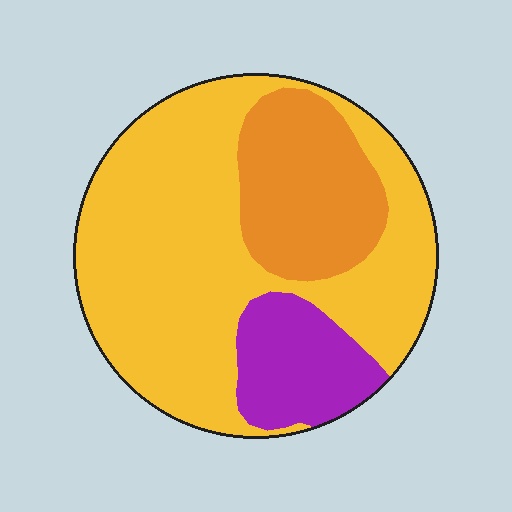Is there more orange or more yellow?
Yellow.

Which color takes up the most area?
Yellow, at roughly 65%.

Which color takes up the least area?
Purple, at roughly 15%.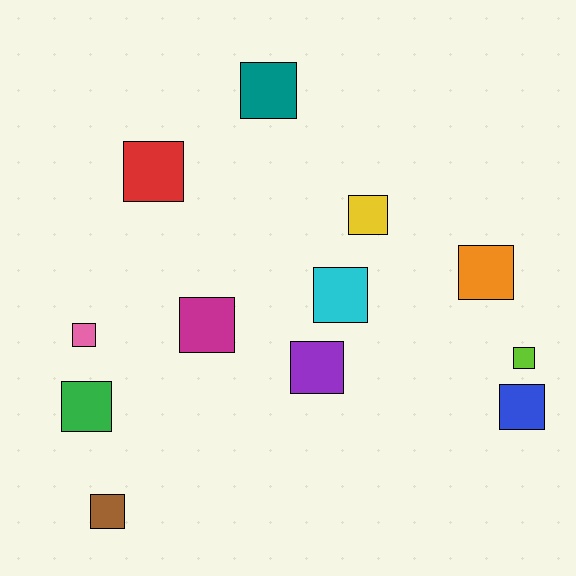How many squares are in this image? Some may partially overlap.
There are 12 squares.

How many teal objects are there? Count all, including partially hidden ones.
There is 1 teal object.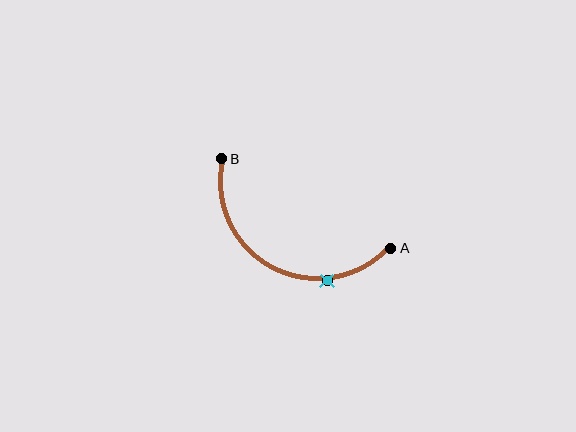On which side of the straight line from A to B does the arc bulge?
The arc bulges below the straight line connecting A and B.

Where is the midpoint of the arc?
The arc midpoint is the point on the curve farthest from the straight line joining A and B. It sits below that line.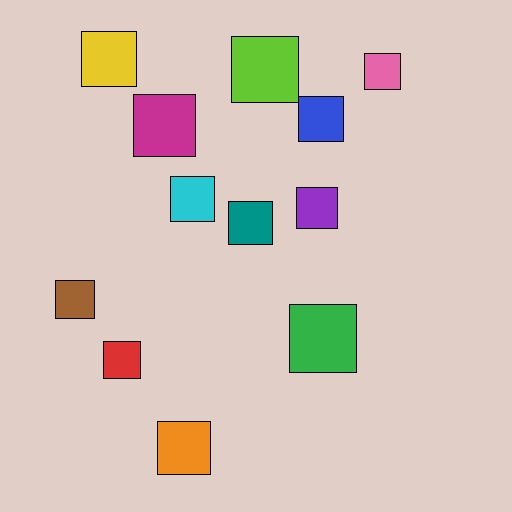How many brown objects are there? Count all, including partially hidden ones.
There is 1 brown object.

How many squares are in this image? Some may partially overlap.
There are 12 squares.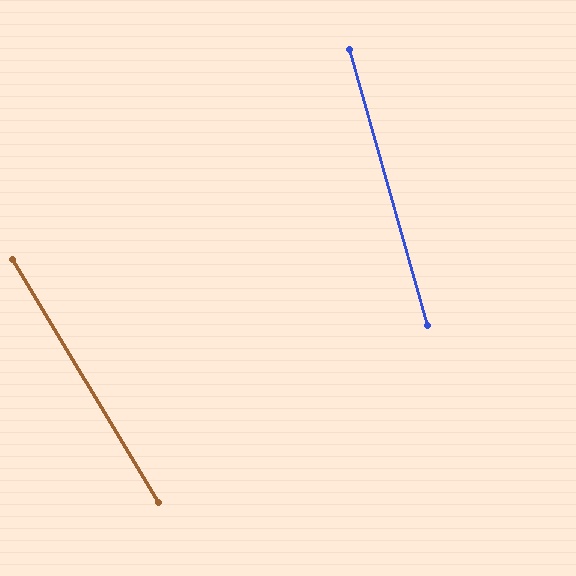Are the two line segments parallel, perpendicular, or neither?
Neither parallel nor perpendicular — they differ by about 15°.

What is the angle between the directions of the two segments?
Approximately 15 degrees.